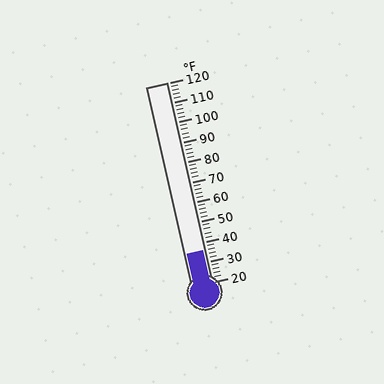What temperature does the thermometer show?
The thermometer shows approximately 36°F.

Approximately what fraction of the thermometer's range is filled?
The thermometer is filled to approximately 15% of its range.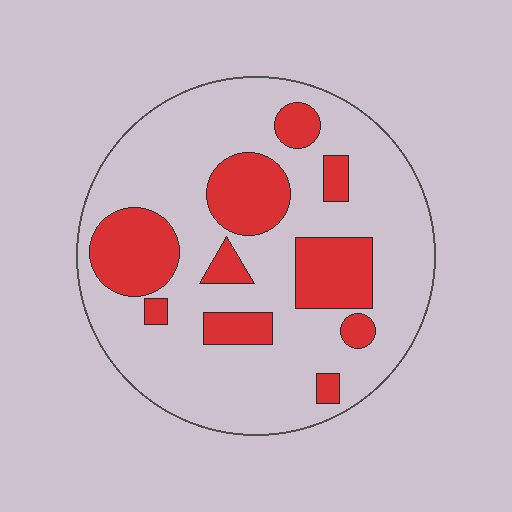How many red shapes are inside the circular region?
10.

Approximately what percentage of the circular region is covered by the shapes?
Approximately 25%.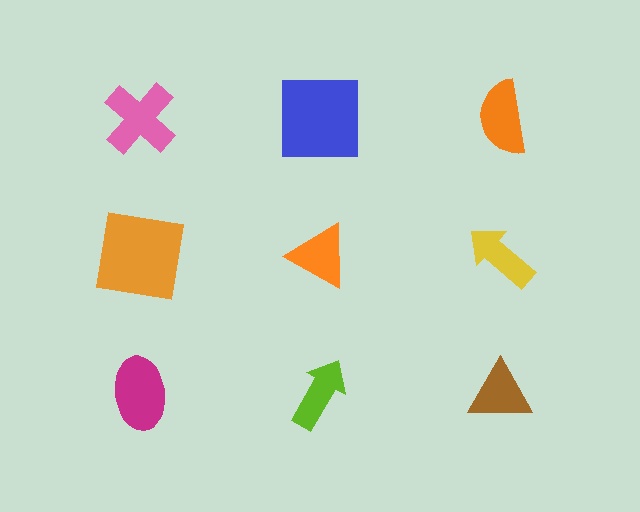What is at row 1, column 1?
A pink cross.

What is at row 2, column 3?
A yellow arrow.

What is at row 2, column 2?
An orange triangle.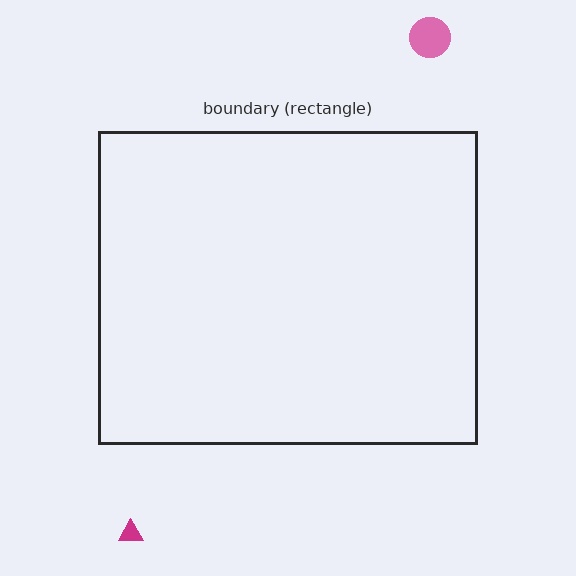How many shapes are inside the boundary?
0 inside, 2 outside.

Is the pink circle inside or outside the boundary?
Outside.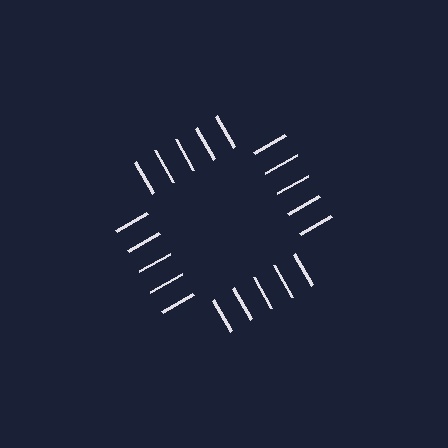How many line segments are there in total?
20 — 5 along each of the 4 edges.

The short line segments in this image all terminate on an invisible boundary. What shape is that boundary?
An illusory square — the line segments terminate on its edges but no continuous stroke is drawn.